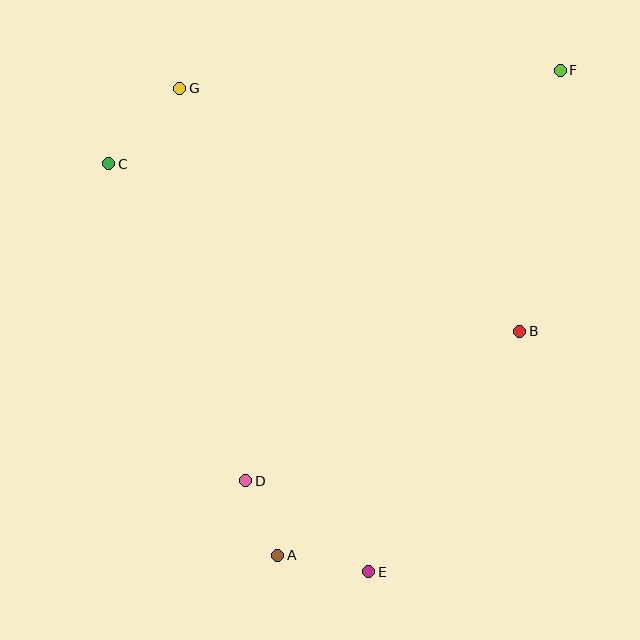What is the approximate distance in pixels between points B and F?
The distance between B and F is approximately 264 pixels.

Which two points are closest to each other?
Points A and D are closest to each other.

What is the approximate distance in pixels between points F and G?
The distance between F and G is approximately 381 pixels.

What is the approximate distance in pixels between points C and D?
The distance between C and D is approximately 345 pixels.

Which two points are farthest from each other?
Points A and F are farthest from each other.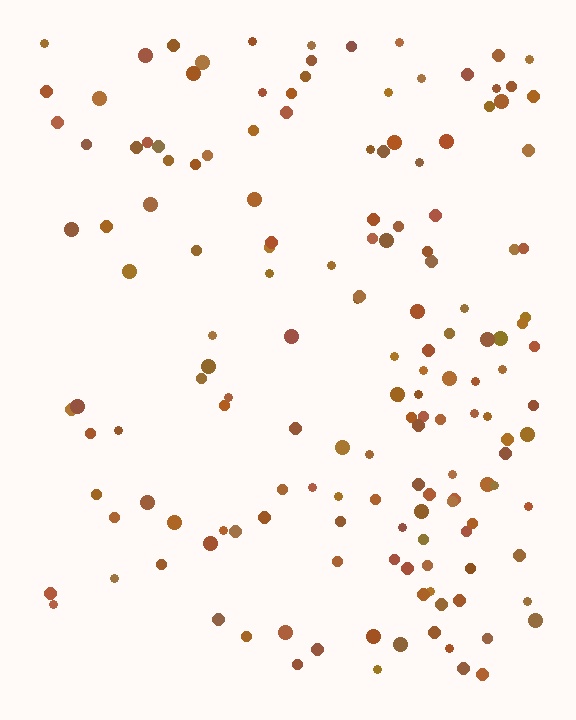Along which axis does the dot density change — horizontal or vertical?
Horizontal.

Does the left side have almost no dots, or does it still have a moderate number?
Still a moderate number, just noticeably fewer than the right.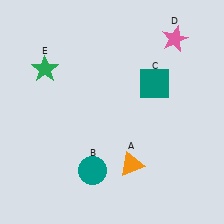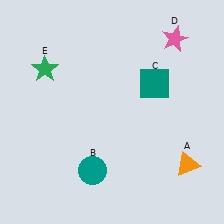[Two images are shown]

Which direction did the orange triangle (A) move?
The orange triangle (A) moved right.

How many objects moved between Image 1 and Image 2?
1 object moved between the two images.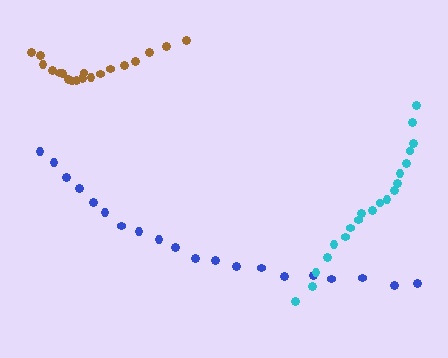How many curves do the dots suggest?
There are 3 distinct paths.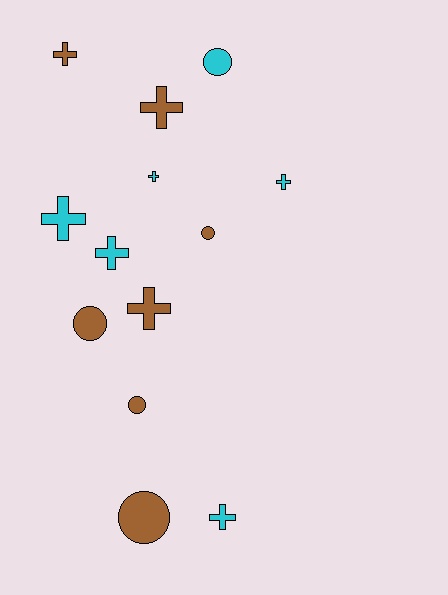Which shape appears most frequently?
Cross, with 8 objects.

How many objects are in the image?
There are 13 objects.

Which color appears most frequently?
Brown, with 7 objects.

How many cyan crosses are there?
There are 5 cyan crosses.